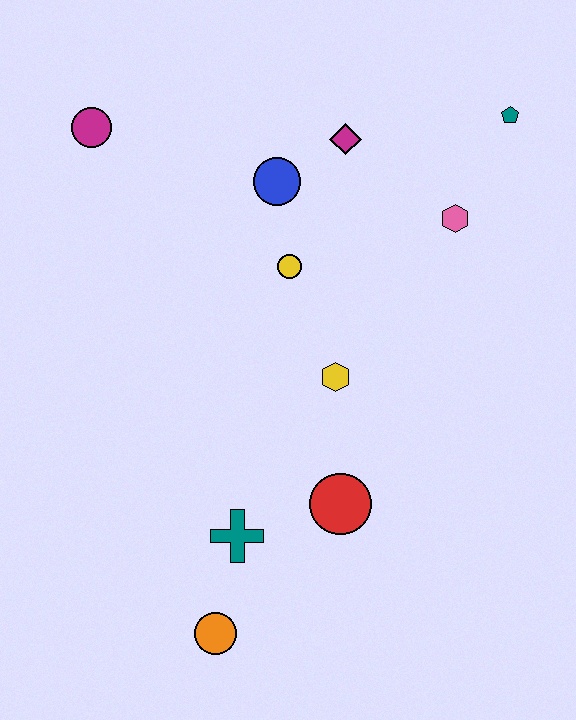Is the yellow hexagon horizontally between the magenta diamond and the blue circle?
Yes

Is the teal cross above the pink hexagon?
No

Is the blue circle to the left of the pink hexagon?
Yes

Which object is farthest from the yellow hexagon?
The magenta circle is farthest from the yellow hexagon.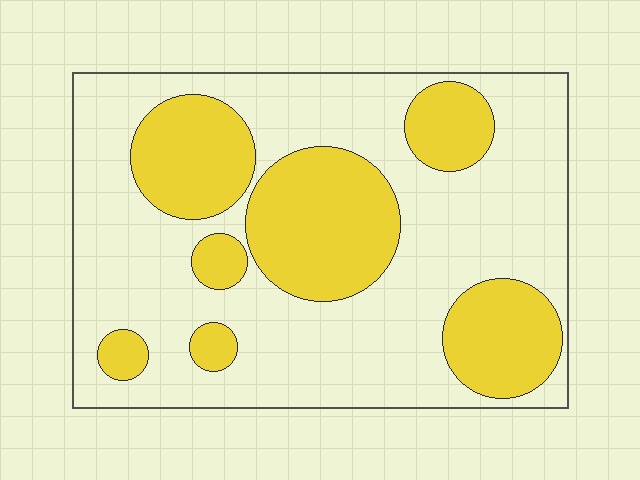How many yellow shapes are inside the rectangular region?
7.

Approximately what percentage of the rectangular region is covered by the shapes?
Approximately 35%.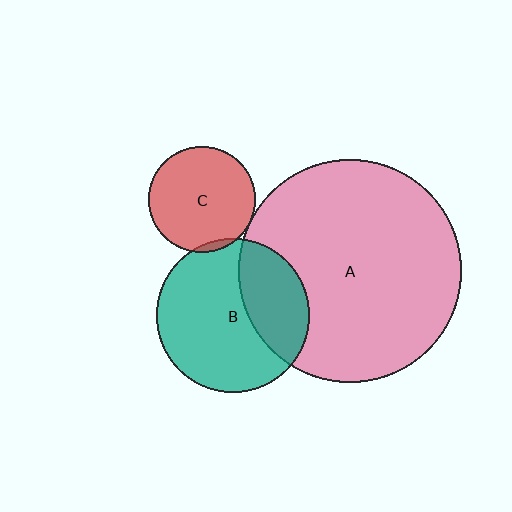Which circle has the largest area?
Circle A (pink).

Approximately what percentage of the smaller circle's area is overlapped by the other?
Approximately 5%.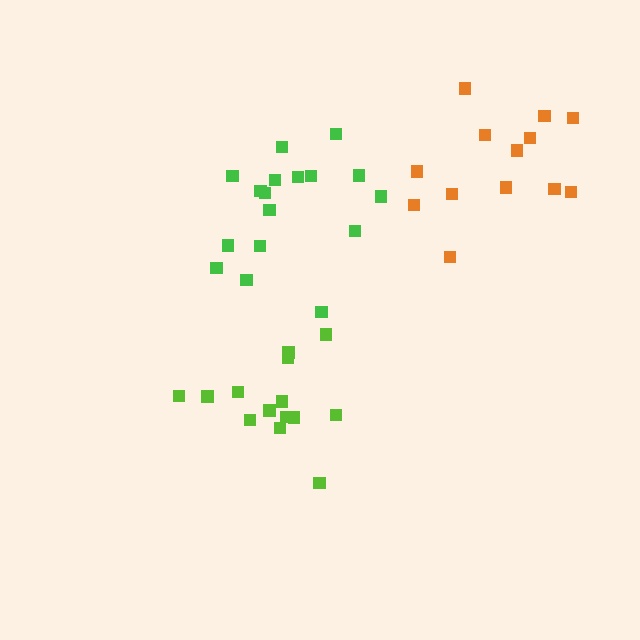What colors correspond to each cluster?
The clusters are colored: orange, lime, green.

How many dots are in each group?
Group 1: 13 dots, Group 2: 14 dots, Group 3: 17 dots (44 total).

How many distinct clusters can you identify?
There are 3 distinct clusters.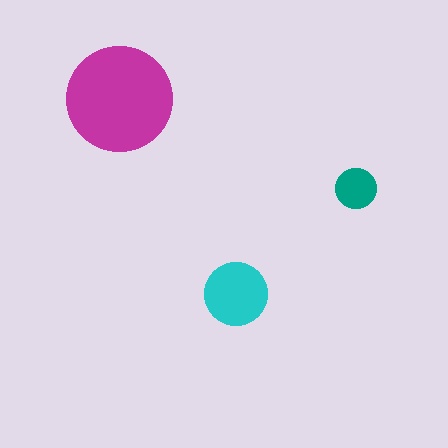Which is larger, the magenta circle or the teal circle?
The magenta one.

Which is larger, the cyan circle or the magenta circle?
The magenta one.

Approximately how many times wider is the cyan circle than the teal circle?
About 1.5 times wider.